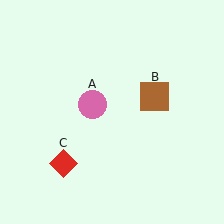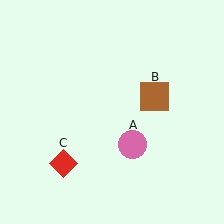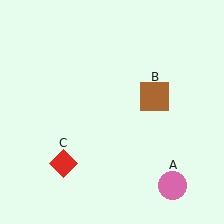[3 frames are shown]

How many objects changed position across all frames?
1 object changed position: pink circle (object A).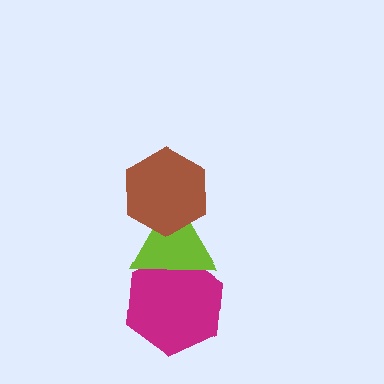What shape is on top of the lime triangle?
The brown hexagon is on top of the lime triangle.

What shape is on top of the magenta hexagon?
The lime triangle is on top of the magenta hexagon.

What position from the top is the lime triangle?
The lime triangle is 2nd from the top.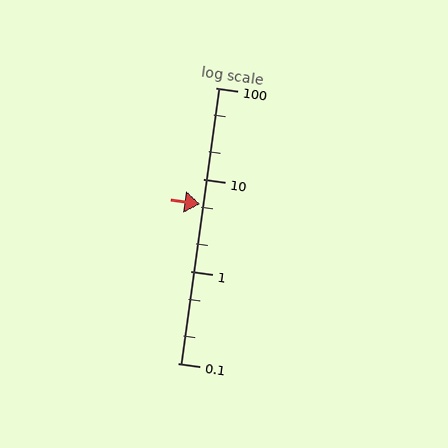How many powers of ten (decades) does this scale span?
The scale spans 3 decades, from 0.1 to 100.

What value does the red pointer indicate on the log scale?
The pointer indicates approximately 5.4.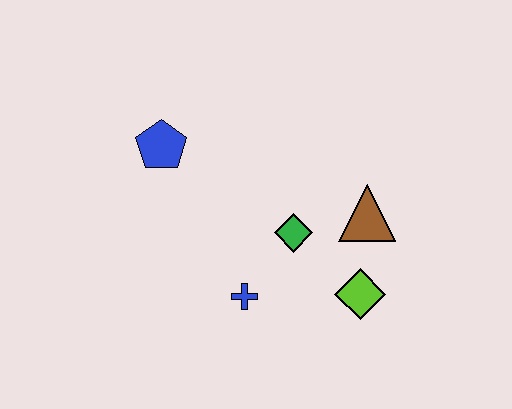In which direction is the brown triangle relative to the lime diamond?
The brown triangle is above the lime diamond.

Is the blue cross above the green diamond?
No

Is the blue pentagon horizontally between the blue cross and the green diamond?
No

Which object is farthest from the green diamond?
The blue pentagon is farthest from the green diamond.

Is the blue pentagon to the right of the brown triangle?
No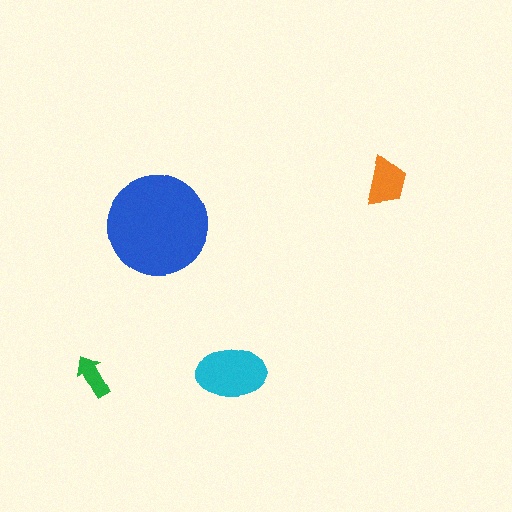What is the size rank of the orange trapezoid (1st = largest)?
3rd.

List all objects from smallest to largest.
The green arrow, the orange trapezoid, the cyan ellipse, the blue circle.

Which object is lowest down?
The cyan ellipse is bottommost.